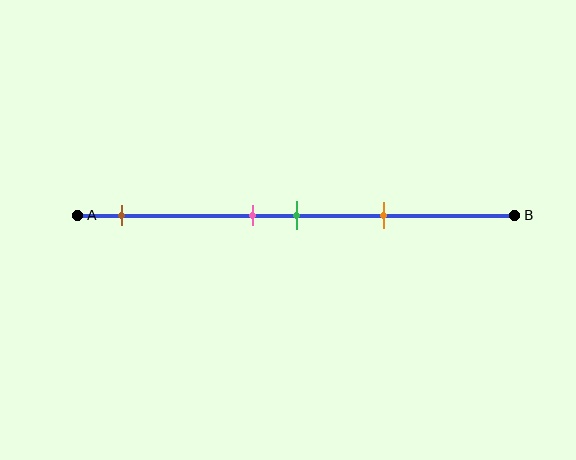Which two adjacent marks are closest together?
The pink and green marks are the closest adjacent pair.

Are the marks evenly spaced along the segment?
No, the marks are not evenly spaced.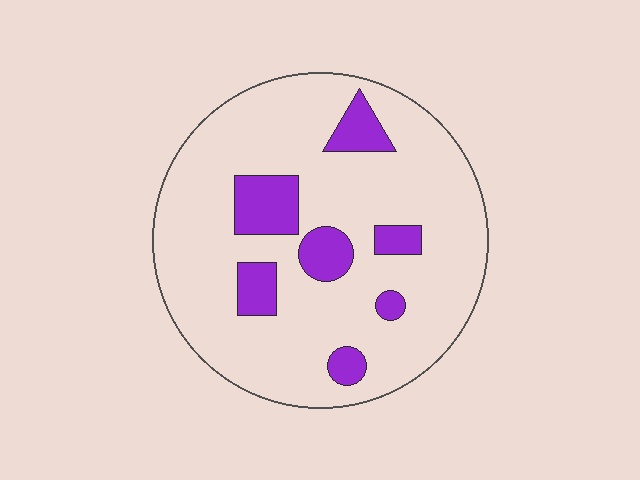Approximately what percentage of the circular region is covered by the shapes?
Approximately 15%.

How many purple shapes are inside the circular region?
7.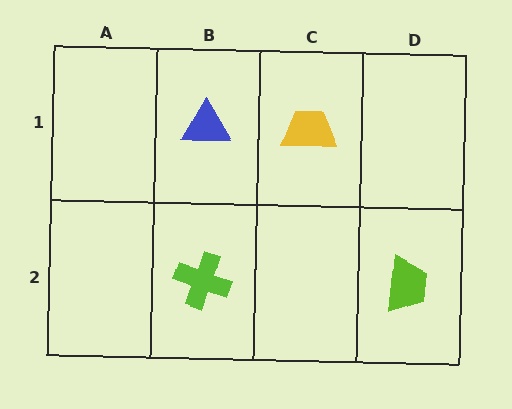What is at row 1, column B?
A blue triangle.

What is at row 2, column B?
A lime cross.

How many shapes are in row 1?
2 shapes.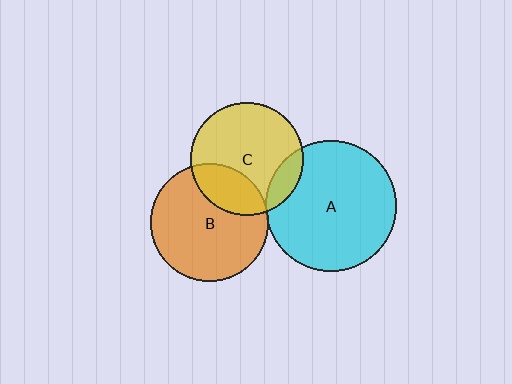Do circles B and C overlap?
Yes.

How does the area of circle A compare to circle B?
Approximately 1.2 times.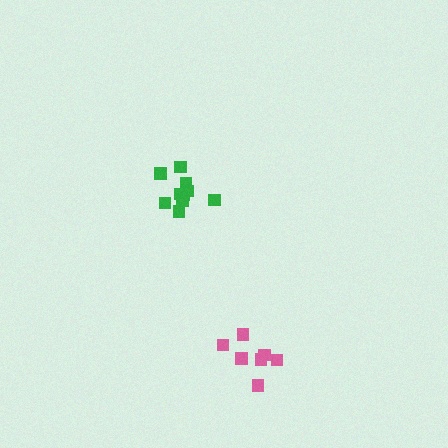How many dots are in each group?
Group 1: 7 dots, Group 2: 10 dots (17 total).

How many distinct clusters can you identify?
There are 2 distinct clusters.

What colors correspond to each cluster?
The clusters are colored: pink, green.